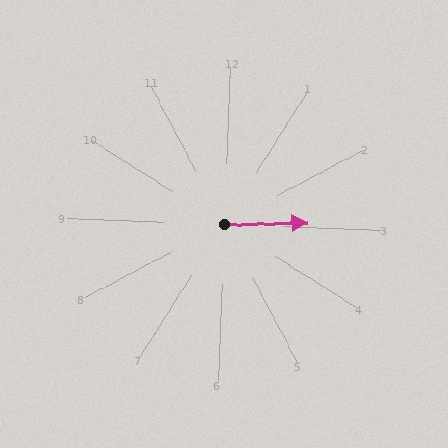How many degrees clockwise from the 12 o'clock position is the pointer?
Approximately 87 degrees.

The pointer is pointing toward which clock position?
Roughly 3 o'clock.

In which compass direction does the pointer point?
East.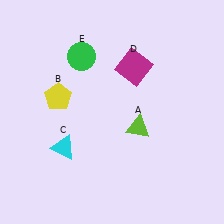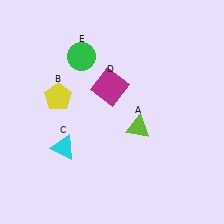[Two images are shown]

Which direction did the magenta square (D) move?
The magenta square (D) moved left.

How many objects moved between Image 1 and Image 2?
1 object moved between the two images.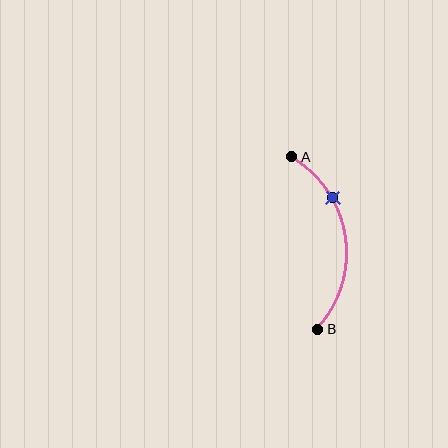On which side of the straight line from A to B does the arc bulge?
The arc bulges to the right of the straight line connecting A and B.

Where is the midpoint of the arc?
The arc midpoint is the point on the curve farthest from the straight line joining A and B. It sits to the right of that line.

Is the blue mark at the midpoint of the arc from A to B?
No. The blue mark lies on the arc but is closer to endpoint A. The arc midpoint would be at the point on the curve equidistant along the arc from both A and B.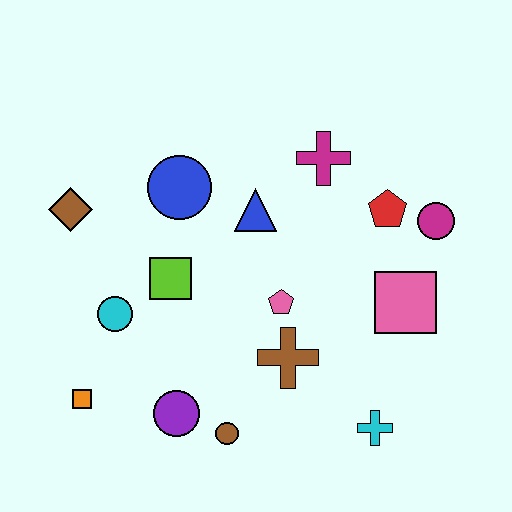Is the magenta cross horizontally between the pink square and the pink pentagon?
Yes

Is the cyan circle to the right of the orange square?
Yes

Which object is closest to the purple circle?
The brown circle is closest to the purple circle.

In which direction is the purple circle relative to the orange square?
The purple circle is to the right of the orange square.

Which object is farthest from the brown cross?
The brown diamond is farthest from the brown cross.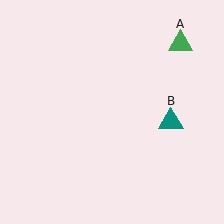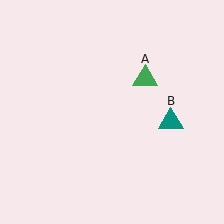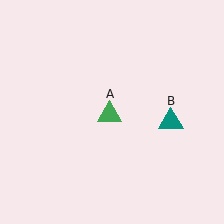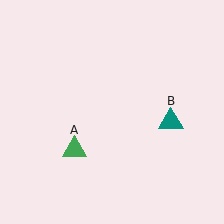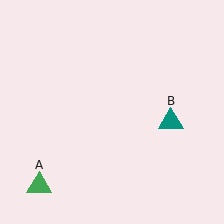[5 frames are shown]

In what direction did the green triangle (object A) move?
The green triangle (object A) moved down and to the left.